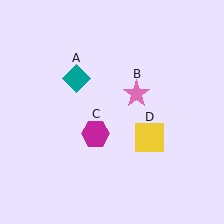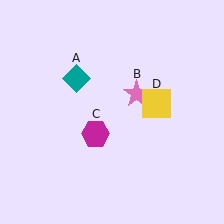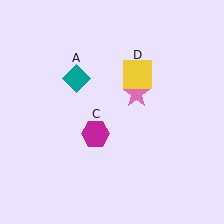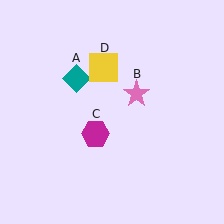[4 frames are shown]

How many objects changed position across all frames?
1 object changed position: yellow square (object D).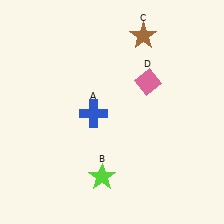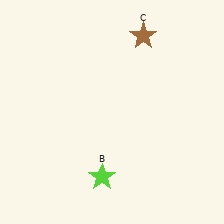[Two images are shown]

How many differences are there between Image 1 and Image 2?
There are 2 differences between the two images.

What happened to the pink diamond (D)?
The pink diamond (D) was removed in Image 2. It was in the top-right area of Image 1.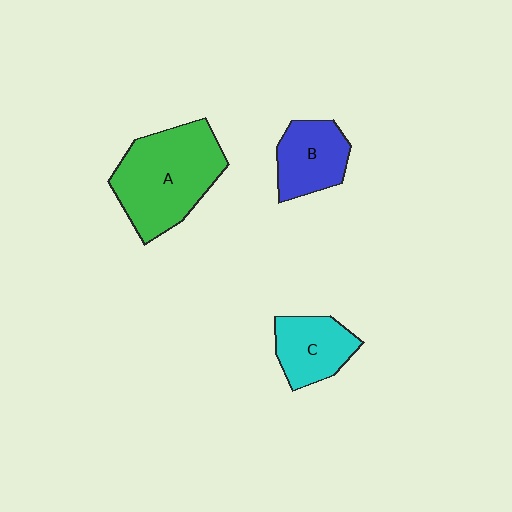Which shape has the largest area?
Shape A (green).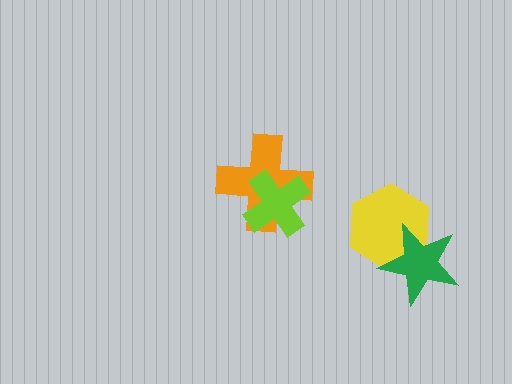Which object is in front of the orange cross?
The lime cross is in front of the orange cross.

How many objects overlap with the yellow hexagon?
1 object overlaps with the yellow hexagon.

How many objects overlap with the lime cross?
1 object overlaps with the lime cross.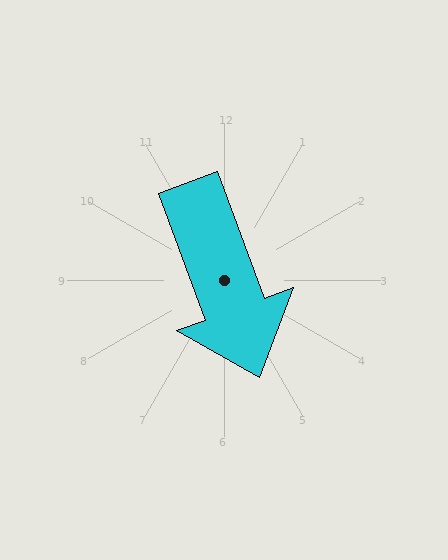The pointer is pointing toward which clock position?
Roughly 5 o'clock.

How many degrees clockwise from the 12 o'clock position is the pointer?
Approximately 160 degrees.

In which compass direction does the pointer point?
South.